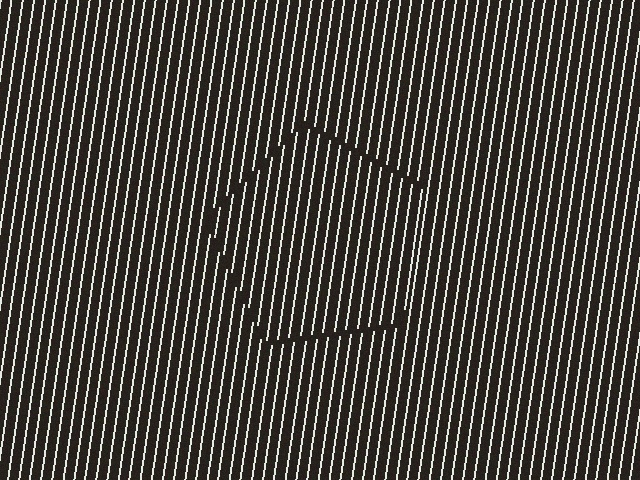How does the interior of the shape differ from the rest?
The interior of the shape contains the same grating, shifted by half a period — the contour is defined by the phase discontinuity where line-ends from the inner and outer gratings abut.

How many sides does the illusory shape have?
5 sides — the line-ends trace a pentagon.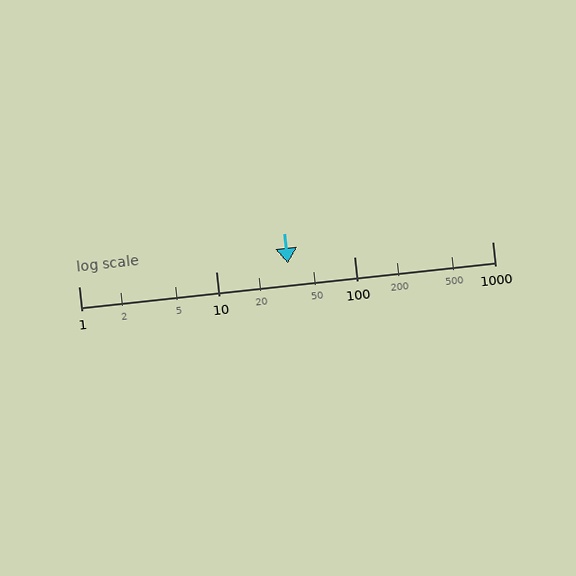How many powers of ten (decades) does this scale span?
The scale spans 3 decades, from 1 to 1000.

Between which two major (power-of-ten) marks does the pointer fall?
The pointer is between 10 and 100.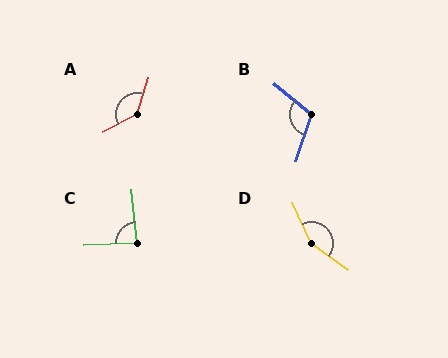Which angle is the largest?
D, at approximately 150 degrees.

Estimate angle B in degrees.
Approximately 111 degrees.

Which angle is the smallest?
C, at approximately 86 degrees.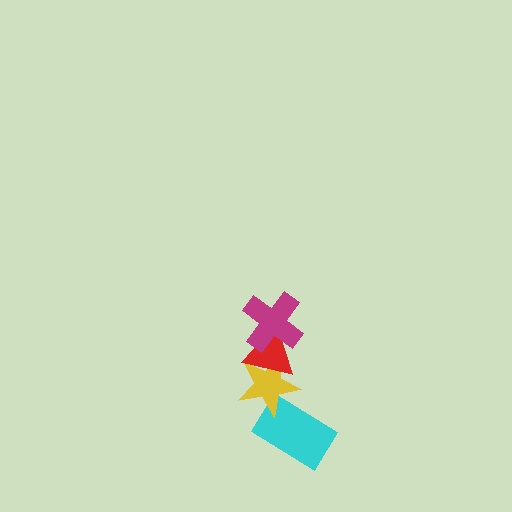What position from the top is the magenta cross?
The magenta cross is 1st from the top.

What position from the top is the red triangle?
The red triangle is 2nd from the top.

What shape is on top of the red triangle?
The magenta cross is on top of the red triangle.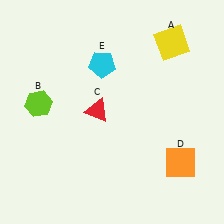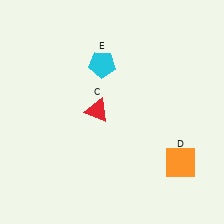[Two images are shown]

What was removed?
The lime hexagon (B), the yellow square (A) were removed in Image 2.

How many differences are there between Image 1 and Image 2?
There are 2 differences between the two images.